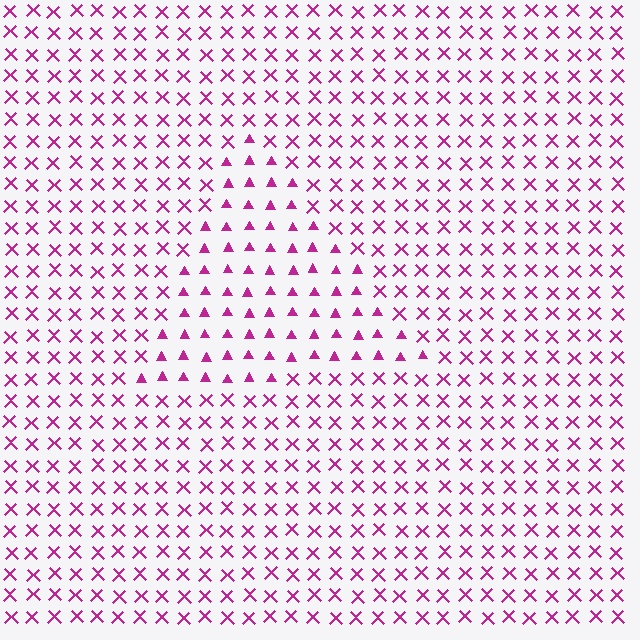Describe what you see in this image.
The image is filled with small magenta elements arranged in a uniform grid. A triangle-shaped region contains triangles, while the surrounding area contains X marks. The boundary is defined purely by the change in element shape.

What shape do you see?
I see a triangle.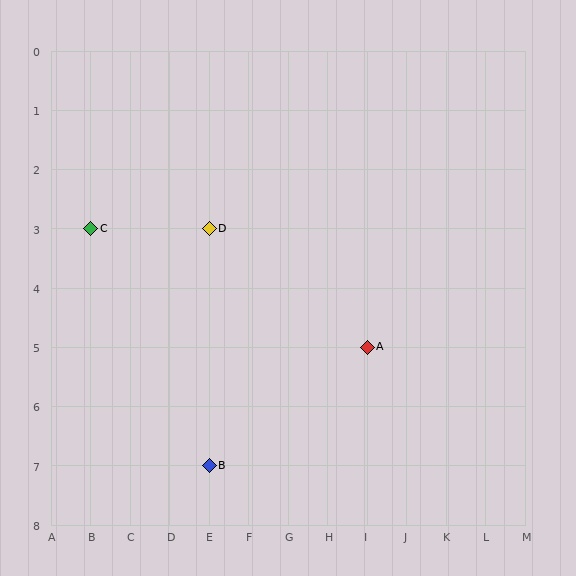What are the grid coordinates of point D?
Point D is at grid coordinates (E, 3).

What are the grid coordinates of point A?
Point A is at grid coordinates (I, 5).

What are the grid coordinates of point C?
Point C is at grid coordinates (B, 3).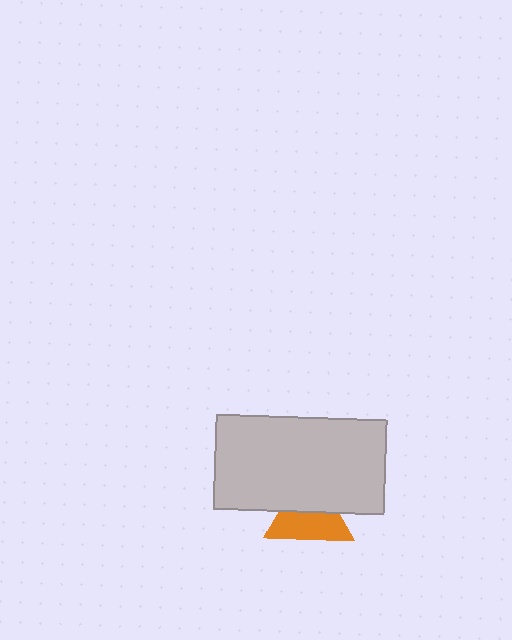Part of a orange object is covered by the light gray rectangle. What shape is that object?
It is a triangle.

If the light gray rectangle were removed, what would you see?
You would see the complete orange triangle.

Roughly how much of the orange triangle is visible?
About half of it is visible (roughly 55%).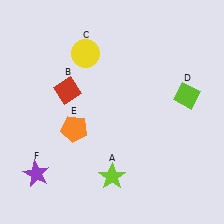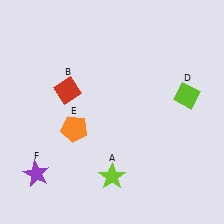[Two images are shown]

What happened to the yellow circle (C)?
The yellow circle (C) was removed in Image 2. It was in the top-left area of Image 1.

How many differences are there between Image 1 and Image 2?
There is 1 difference between the two images.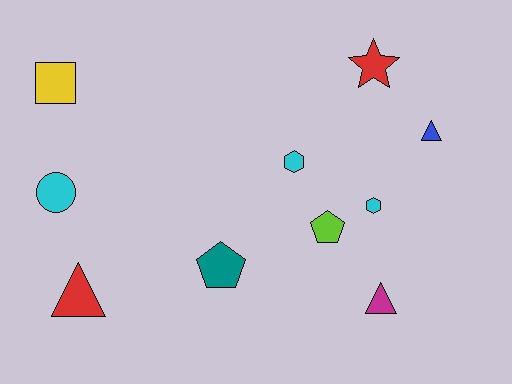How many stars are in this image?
There is 1 star.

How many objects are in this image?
There are 10 objects.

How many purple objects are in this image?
There are no purple objects.